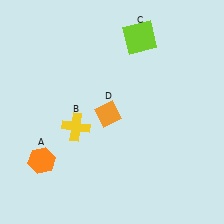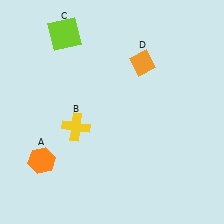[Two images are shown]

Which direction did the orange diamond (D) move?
The orange diamond (D) moved up.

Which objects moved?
The objects that moved are: the lime square (C), the orange diamond (D).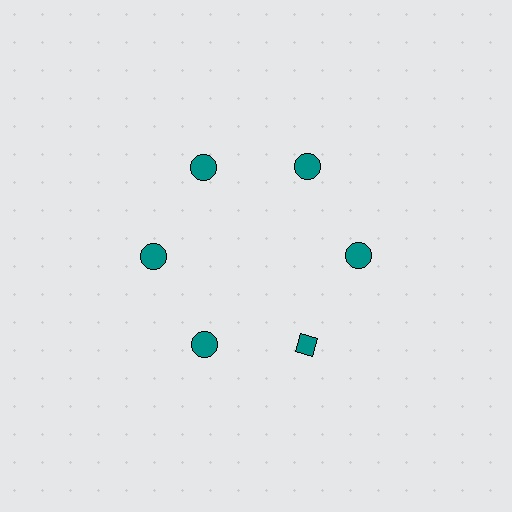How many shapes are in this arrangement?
There are 6 shapes arranged in a ring pattern.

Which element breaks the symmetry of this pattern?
The teal diamond at roughly the 5 o'clock position breaks the symmetry. All other shapes are teal circles.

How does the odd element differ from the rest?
It has a different shape: diamond instead of circle.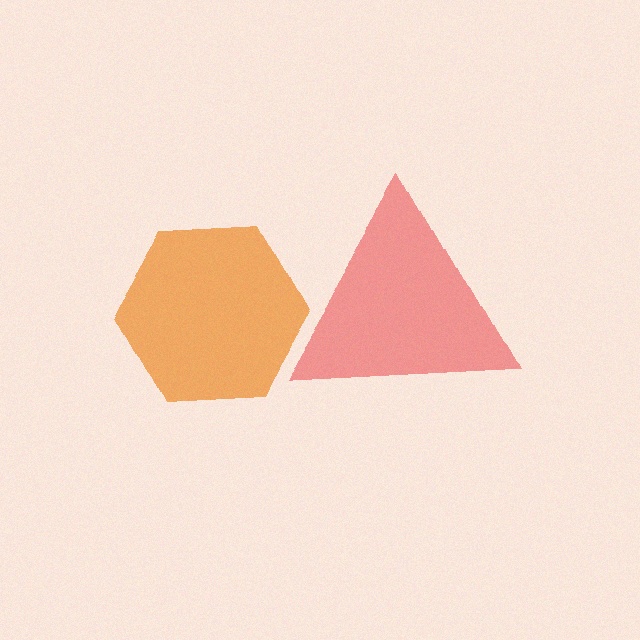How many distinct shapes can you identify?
There are 2 distinct shapes: a red triangle, an orange hexagon.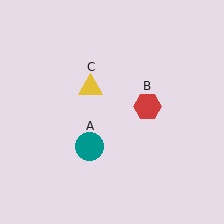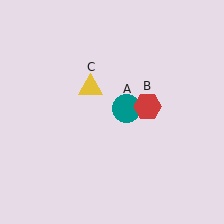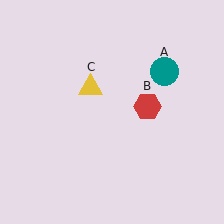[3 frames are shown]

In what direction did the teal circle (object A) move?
The teal circle (object A) moved up and to the right.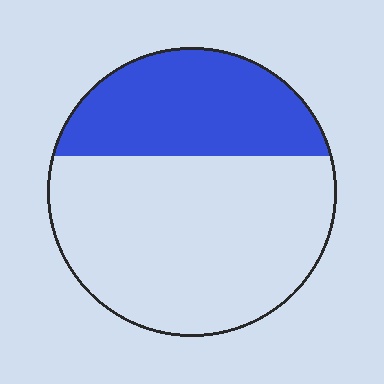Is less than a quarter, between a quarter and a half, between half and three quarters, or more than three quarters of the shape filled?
Between a quarter and a half.